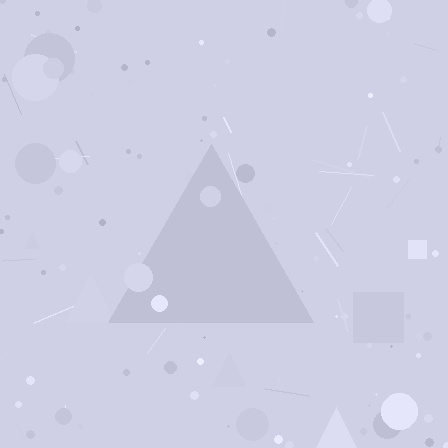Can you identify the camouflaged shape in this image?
The camouflaged shape is a triangle.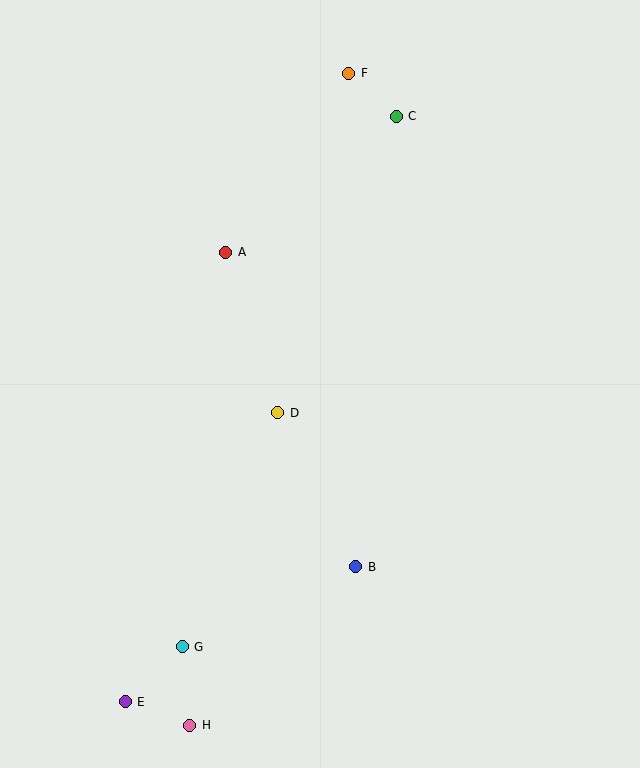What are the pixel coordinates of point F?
Point F is at (349, 73).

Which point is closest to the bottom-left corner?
Point E is closest to the bottom-left corner.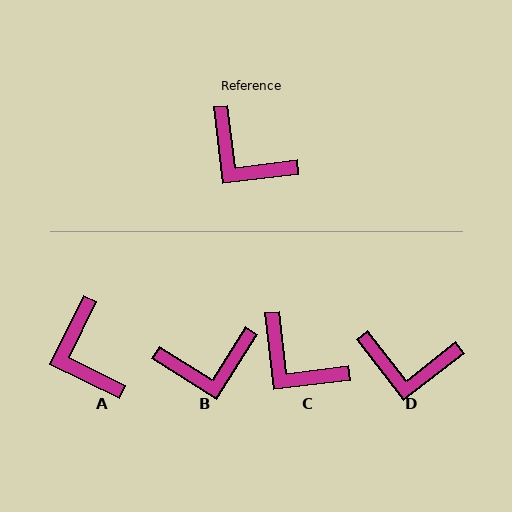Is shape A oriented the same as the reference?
No, it is off by about 33 degrees.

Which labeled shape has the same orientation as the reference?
C.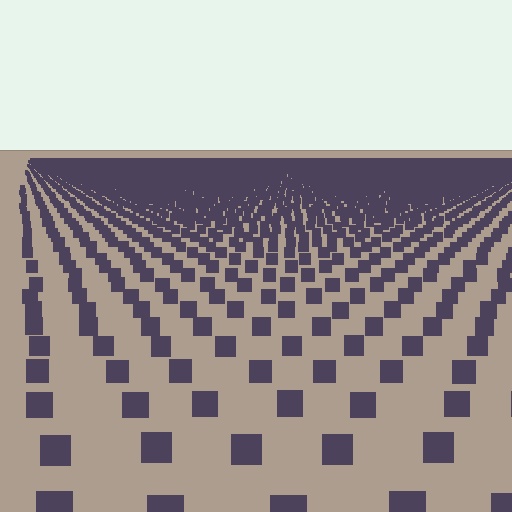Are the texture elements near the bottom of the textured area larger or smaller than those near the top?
Larger. Near the bottom, elements are closer to the viewer and appear at a bigger on-screen size.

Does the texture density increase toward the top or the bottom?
Density increases toward the top.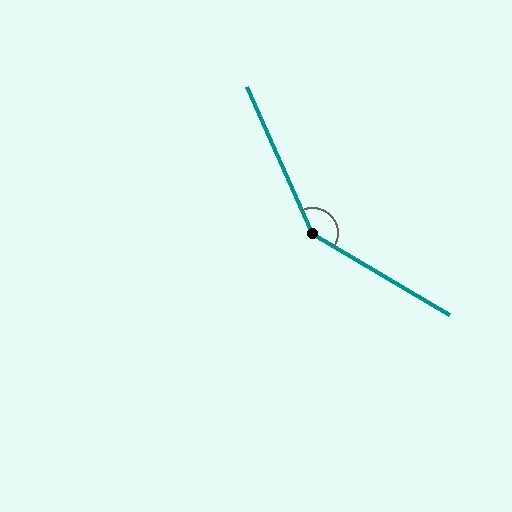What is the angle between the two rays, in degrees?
Approximately 145 degrees.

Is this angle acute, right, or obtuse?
It is obtuse.